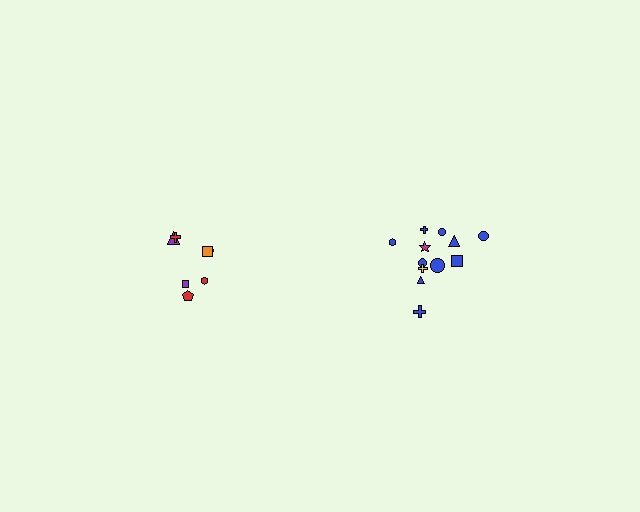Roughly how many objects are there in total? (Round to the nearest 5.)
Roughly 20 objects in total.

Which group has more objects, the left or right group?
The right group.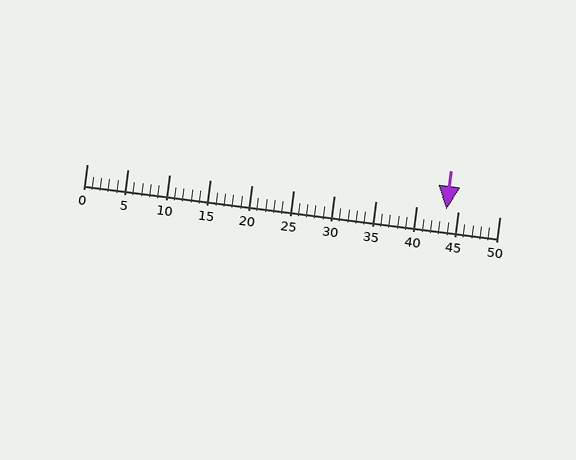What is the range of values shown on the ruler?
The ruler shows values from 0 to 50.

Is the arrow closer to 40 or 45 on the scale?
The arrow is closer to 45.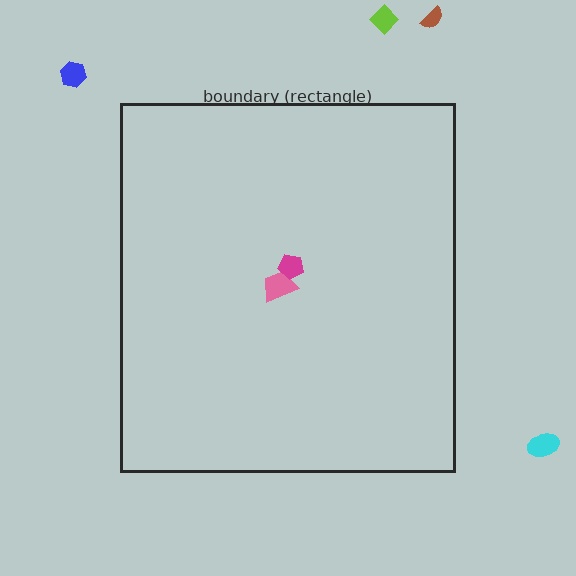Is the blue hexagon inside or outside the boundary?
Outside.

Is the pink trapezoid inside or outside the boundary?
Inside.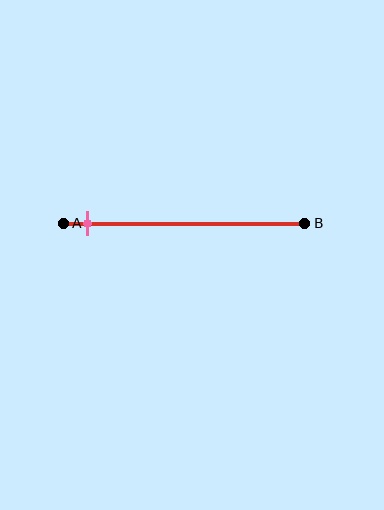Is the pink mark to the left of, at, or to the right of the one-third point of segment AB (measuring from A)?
The pink mark is to the left of the one-third point of segment AB.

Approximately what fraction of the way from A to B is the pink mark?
The pink mark is approximately 10% of the way from A to B.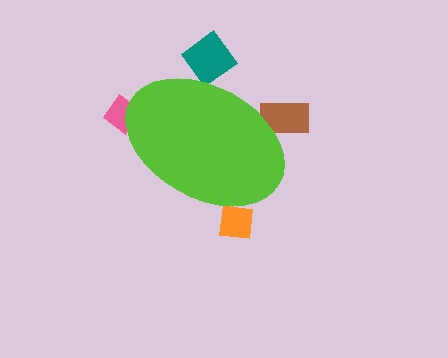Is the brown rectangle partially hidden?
Yes, the brown rectangle is partially hidden behind the lime ellipse.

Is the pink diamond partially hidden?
Yes, the pink diamond is partially hidden behind the lime ellipse.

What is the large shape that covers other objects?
A lime ellipse.